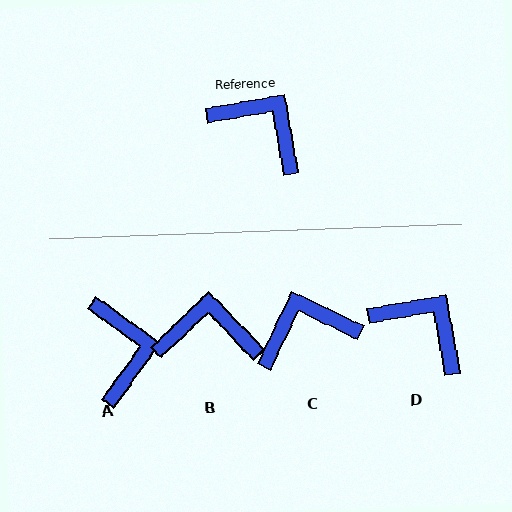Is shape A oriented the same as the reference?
No, it is off by about 46 degrees.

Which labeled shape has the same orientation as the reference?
D.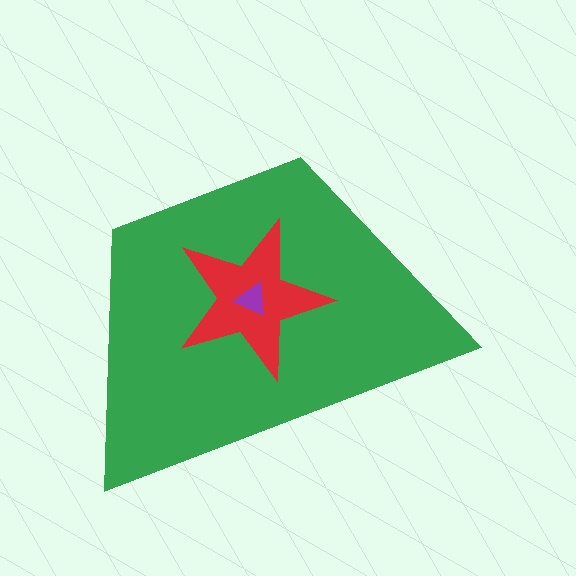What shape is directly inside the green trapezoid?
The red star.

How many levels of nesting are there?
3.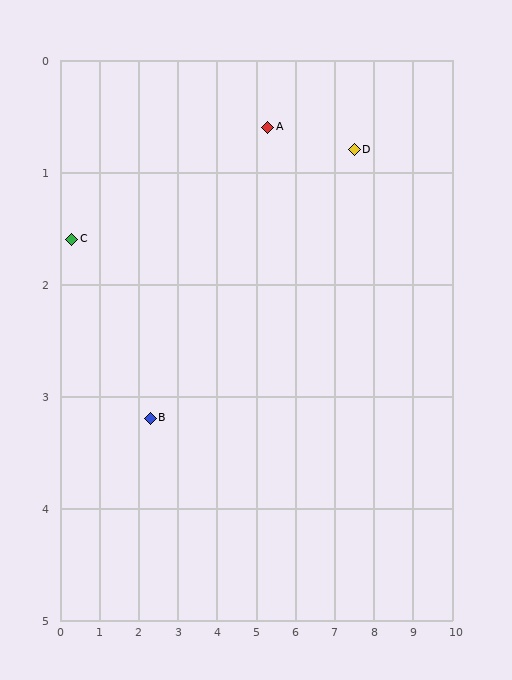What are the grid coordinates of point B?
Point B is at approximately (2.3, 3.2).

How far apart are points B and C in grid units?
Points B and C are about 2.6 grid units apart.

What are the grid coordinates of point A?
Point A is at approximately (5.3, 0.6).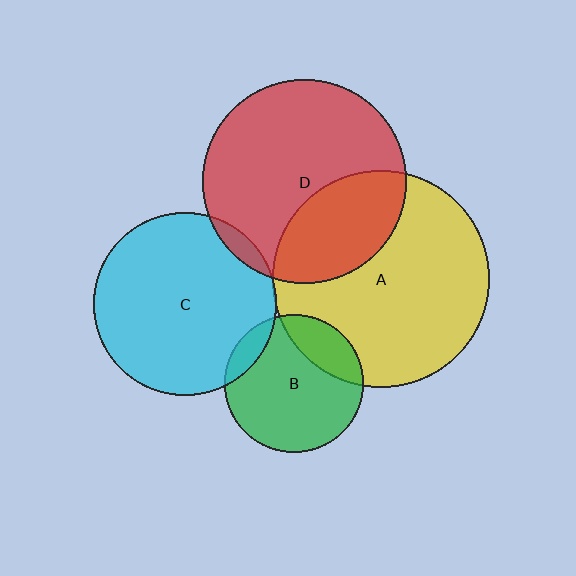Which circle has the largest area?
Circle A (yellow).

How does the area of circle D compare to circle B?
Approximately 2.2 times.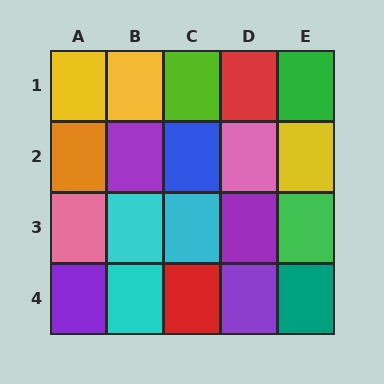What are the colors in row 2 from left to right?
Orange, purple, blue, pink, yellow.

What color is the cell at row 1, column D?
Red.